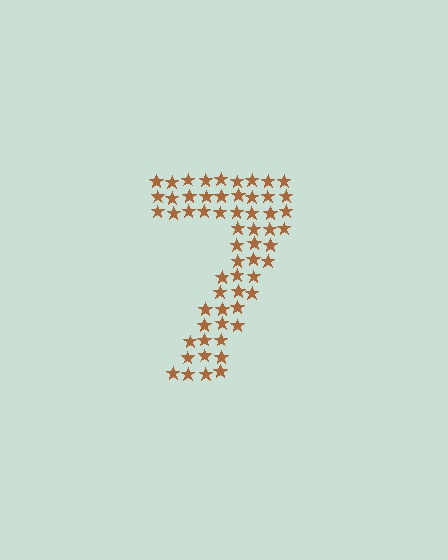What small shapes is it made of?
It is made of small stars.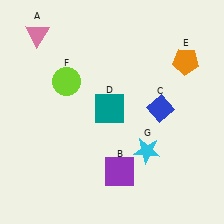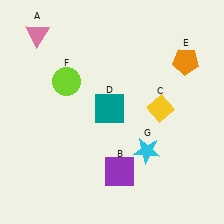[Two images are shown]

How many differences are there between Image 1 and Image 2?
There is 1 difference between the two images.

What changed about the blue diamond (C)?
In Image 1, C is blue. In Image 2, it changed to yellow.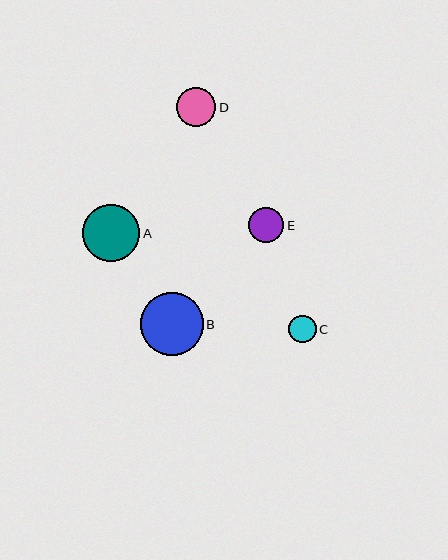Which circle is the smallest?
Circle C is the smallest with a size of approximately 27 pixels.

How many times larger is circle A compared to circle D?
Circle A is approximately 1.5 times the size of circle D.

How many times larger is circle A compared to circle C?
Circle A is approximately 2.1 times the size of circle C.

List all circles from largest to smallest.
From largest to smallest: B, A, D, E, C.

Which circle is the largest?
Circle B is the largest with a size of approximately 63 pixels.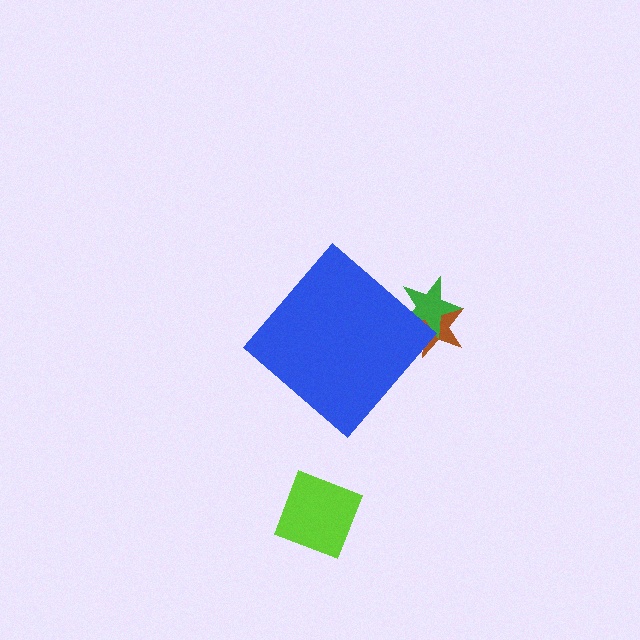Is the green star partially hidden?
Yes, the green star is partially hidden behind the blue diamond.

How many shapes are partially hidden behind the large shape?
2 shapes are partially hidden.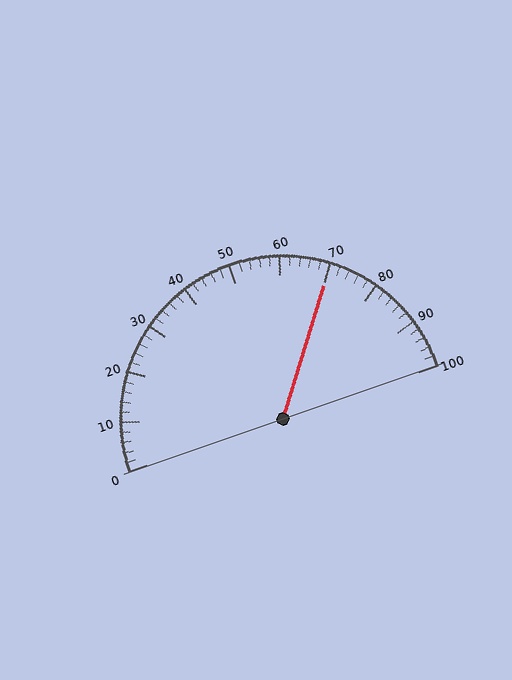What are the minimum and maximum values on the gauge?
The gauge ranges from 0 to 100.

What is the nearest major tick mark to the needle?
The nearest major tick mark is 70.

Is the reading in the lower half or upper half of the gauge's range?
The reading is in the upper half of the range (0 to 100).